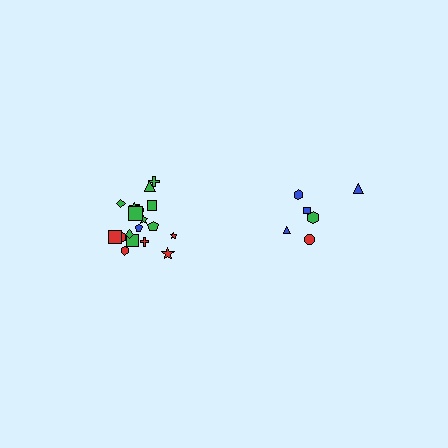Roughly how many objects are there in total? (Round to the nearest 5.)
Roughly 25 objects in total.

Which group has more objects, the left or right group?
The left group.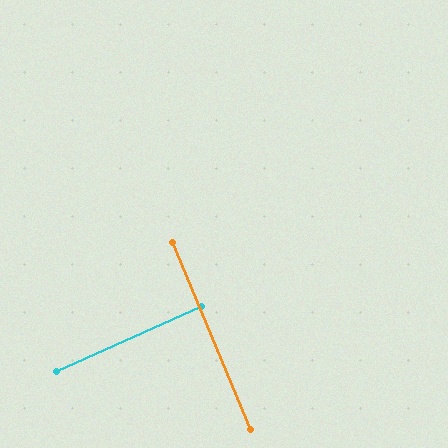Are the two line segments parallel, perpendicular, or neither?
Perpendicular — they meet at approximately 88°.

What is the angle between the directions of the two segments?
Approximately 88 degrees.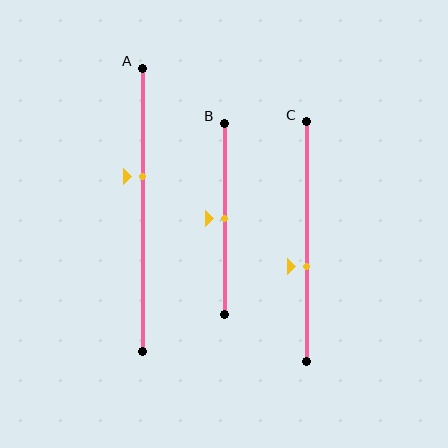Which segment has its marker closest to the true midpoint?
Segment B has its marker closest to the true midpoint.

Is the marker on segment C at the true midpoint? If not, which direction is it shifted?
No, the marker on segment C is shifted downward by about 11% of the segment length.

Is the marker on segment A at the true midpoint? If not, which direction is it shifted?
No, the marker on segment A is shifted upward by about 12% of the segment length.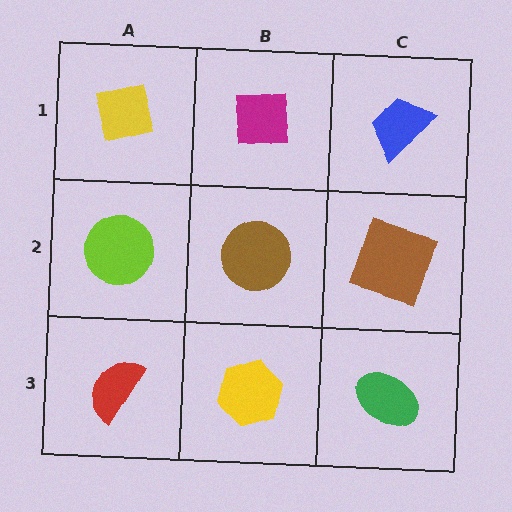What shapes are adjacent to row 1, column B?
A brown circle (row 2, column B), a yellow square (row 1, column A), a blue trapezoid (row 1, column C).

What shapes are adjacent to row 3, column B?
A brown circle (row 2, column B), a red semicircle (row 3, column A), a green ellipse (row 3, column C).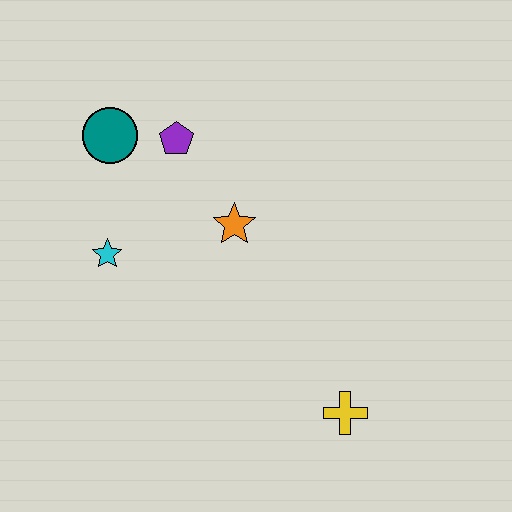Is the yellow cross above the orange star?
No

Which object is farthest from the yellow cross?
The teal circle is farthest from the yellow cross.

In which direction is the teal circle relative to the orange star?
The teal circle is to the left of the orange star.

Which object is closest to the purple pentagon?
The teal circle is closest to the purple pentagon.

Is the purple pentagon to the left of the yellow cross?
Yes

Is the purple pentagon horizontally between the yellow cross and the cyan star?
Yes